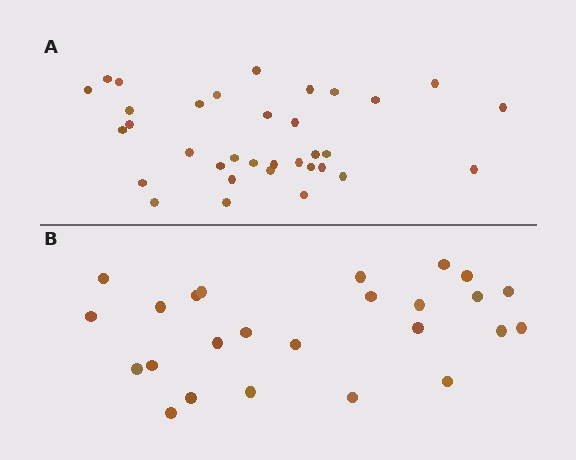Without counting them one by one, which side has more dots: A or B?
Region A (the top region) has more dots.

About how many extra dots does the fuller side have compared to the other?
Region A has roughly 8 or so more dots than region B.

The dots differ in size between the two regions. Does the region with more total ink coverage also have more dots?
No. Region B has more total ink coverage because its dots are larger, but region A actually contains more individual dots. Total area can be misleading — the number of items is what matters here.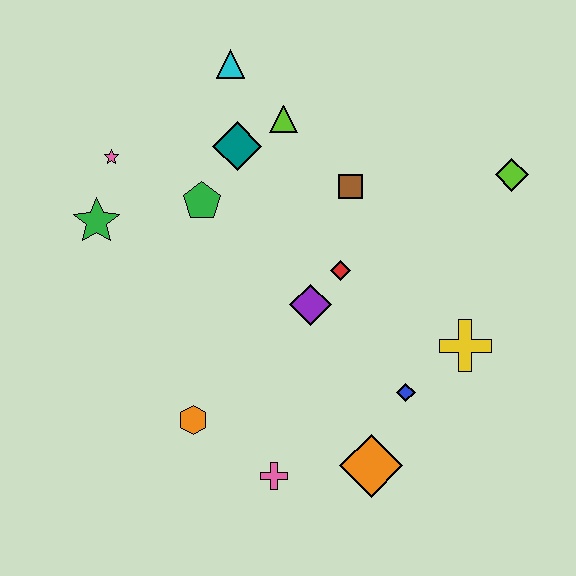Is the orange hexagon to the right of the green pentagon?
No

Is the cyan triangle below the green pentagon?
No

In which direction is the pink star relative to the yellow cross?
The pink star is to the left of the yellow cross.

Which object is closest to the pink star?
The green star is closest to the pink star.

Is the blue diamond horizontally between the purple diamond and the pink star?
No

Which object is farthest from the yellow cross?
The pink star is farthest from the yellow cross.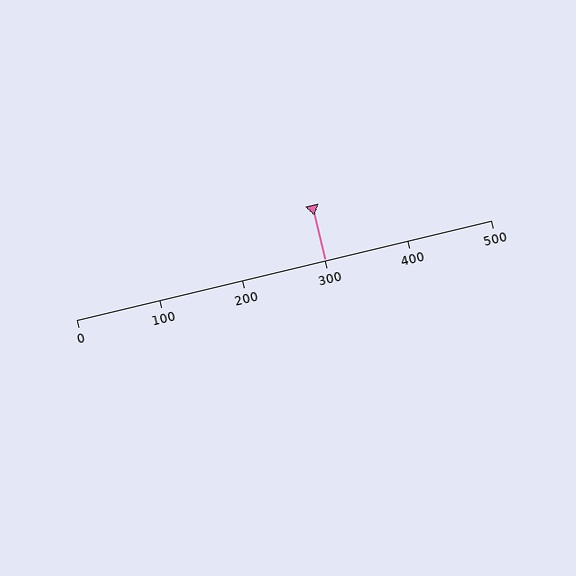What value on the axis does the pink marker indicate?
The marker indicates approximately 300.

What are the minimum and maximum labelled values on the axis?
The axis runs from 0 to 500.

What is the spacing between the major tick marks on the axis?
The major ticks are spaced 100 apart.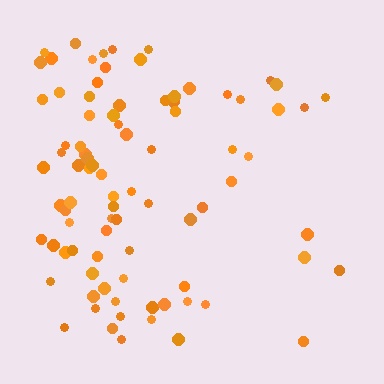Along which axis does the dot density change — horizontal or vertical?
Horizontal.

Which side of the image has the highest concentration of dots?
The left.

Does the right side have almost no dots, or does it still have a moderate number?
Still a moderate number, just noticeably fewer than the left.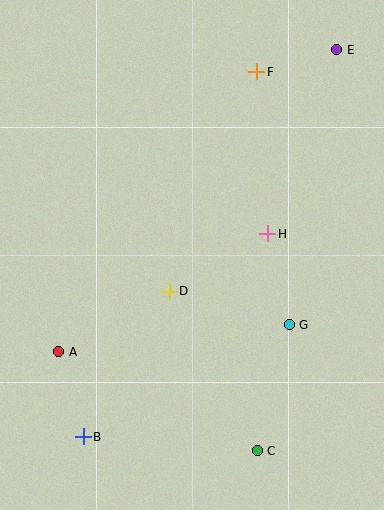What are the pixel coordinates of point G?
Point G is at (289, 325).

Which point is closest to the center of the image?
Point D at (169, 291) is closest to the center.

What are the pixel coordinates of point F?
Point F is at (257, 72).